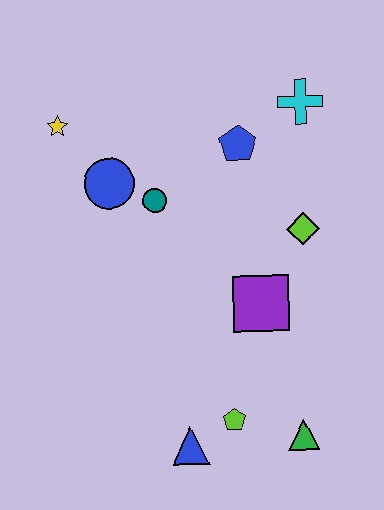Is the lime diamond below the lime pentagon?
No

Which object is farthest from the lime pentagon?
The yellow star is farthest from the lime pentagon.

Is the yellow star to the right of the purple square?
No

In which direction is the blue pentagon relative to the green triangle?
The blue pentagon is above the green triangle.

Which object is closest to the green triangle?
The lime pentagon is closest to the green triangle.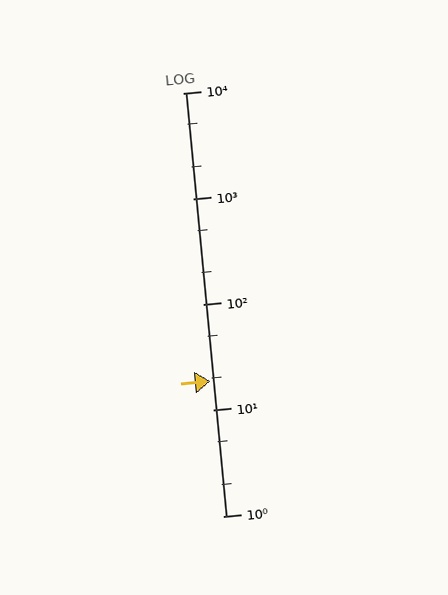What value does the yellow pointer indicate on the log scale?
The pointer indicates approximately 19.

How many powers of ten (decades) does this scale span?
The scale spans 4 decades, from 1 to 10000.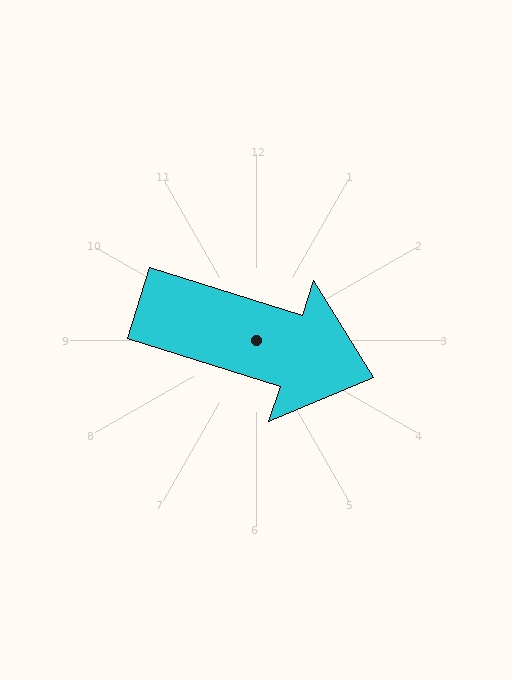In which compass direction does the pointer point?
East.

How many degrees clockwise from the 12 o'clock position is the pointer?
Approximately 108 degrees.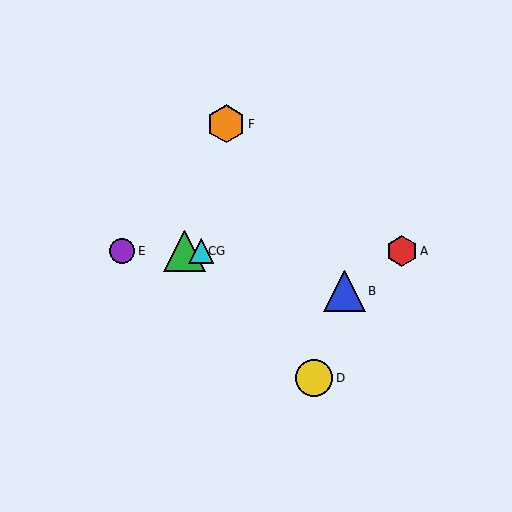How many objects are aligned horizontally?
4 objects (A, C, E, G) are aligned horizontally.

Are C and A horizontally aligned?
Yes, both are at y≈251.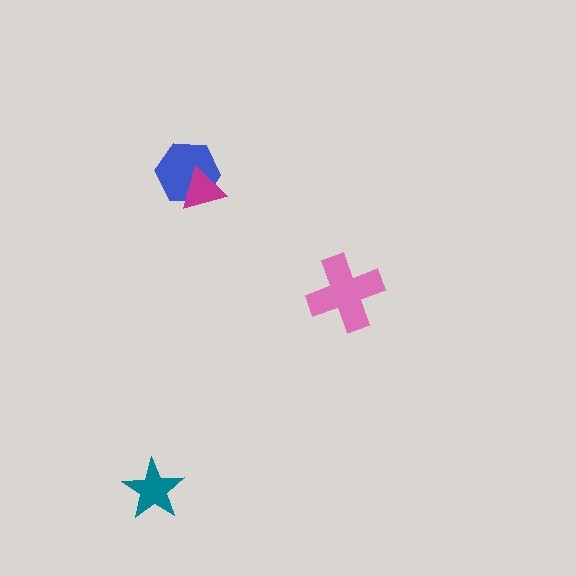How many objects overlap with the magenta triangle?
1 object overlaps with the magenta triangle.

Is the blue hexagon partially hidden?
Yes, it is partially covered by another shape.